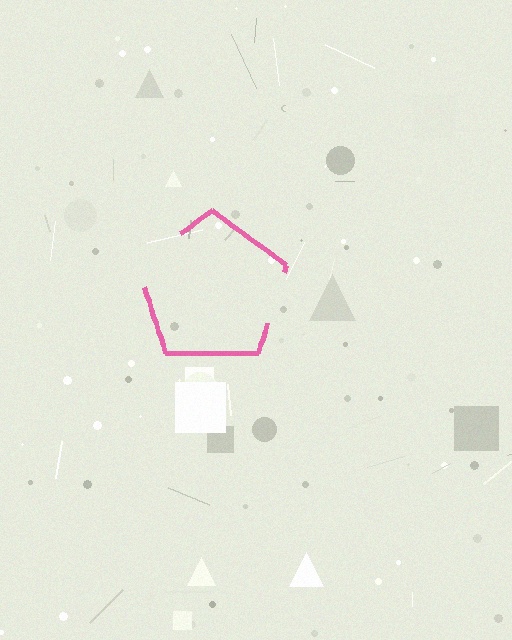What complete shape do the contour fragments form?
The contour fragments form a pentagon.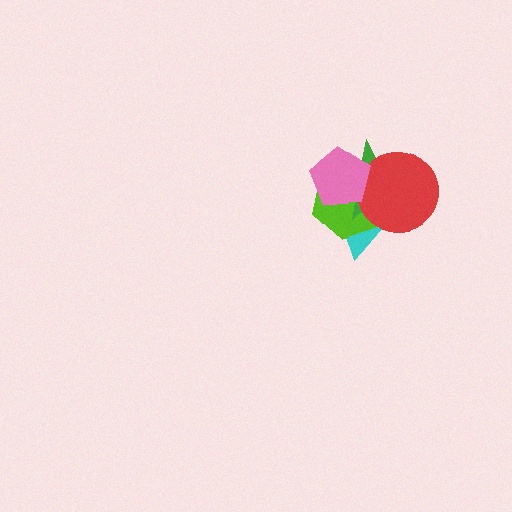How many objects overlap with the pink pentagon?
4 objects overlap with the pink pentagon.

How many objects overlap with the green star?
4 objects overlap with the green star.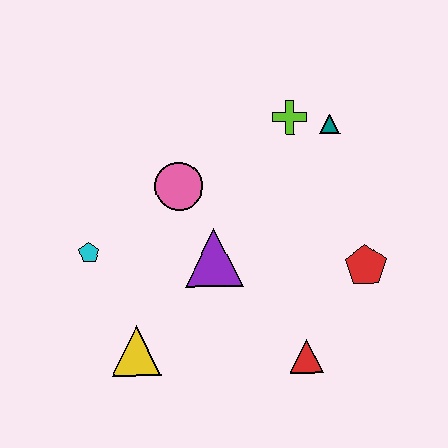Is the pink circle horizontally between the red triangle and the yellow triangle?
Yes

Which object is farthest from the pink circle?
The red triangle is farthest from the pink circle.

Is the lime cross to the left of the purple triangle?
No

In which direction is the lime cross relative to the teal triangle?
The lime cross is to the left of the teal triangle.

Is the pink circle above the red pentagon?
Yes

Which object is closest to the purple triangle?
The pink circle is closest to the purple triangle.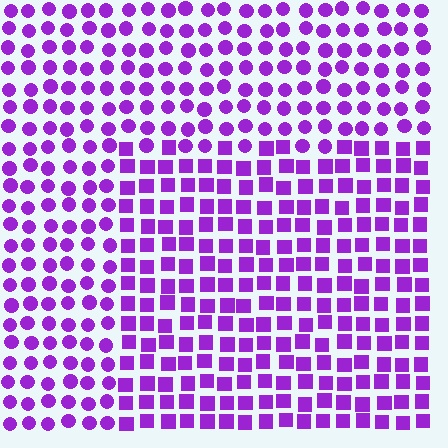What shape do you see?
I see a rectangle.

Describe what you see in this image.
The image is filled with small purple elements arranged in a uniform grid. A rectangle-shaped region contains squares, while the surrounding area contains circles. The boundary is defined purely by the change in element shape.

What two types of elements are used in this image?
The image uses squares inside the rectangle region and circles outside it.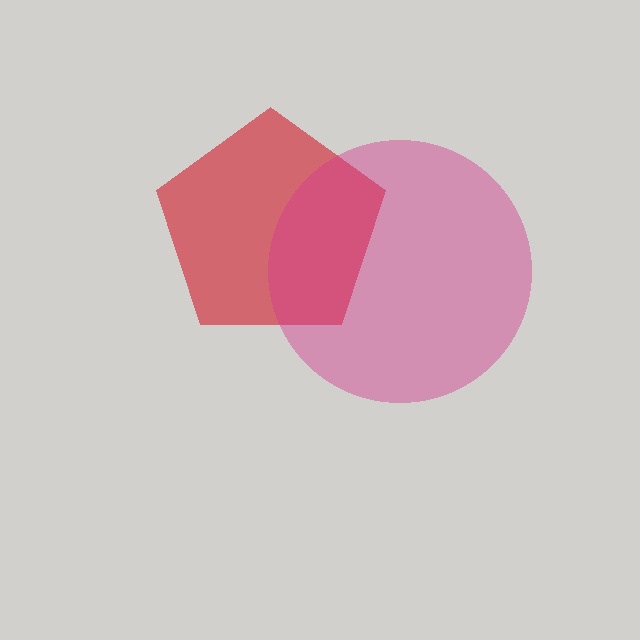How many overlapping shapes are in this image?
There are 2 overlapping shapes in the image.